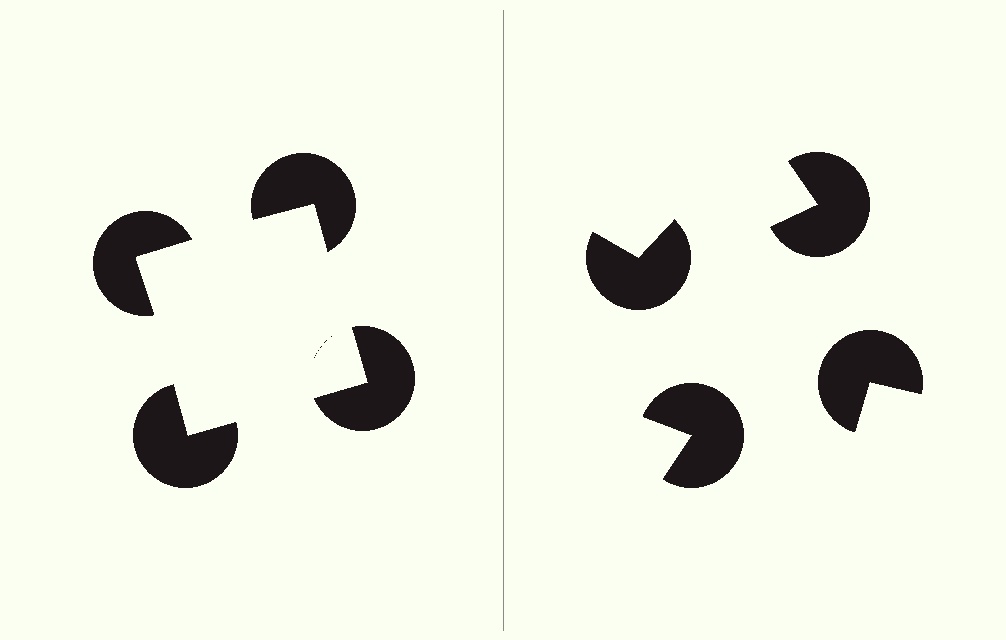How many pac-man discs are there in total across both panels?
8 — 4 on each side.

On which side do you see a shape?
An illusory square appears on the left side. On the right side the wedge cuts are rotated, so no coherent shape forms.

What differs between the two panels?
The pac-man discs are positioned identically on both sides; only the wedge orientations differ. On the left they align to a square; on the right they are misaligned.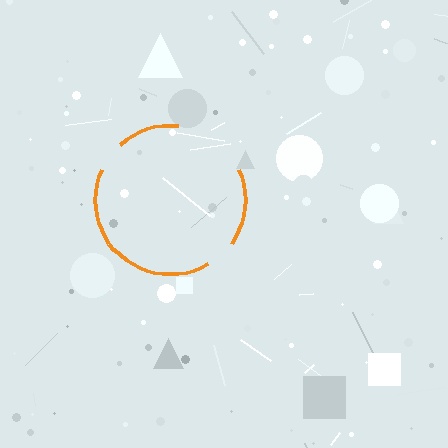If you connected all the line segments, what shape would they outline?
They would outline a circle.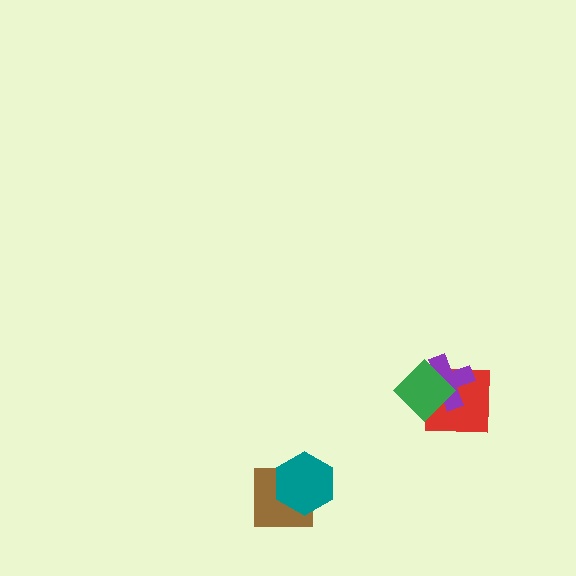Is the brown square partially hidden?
Yes, it is partially covered by another shape.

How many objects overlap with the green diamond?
2 objects overlap with the green diamond.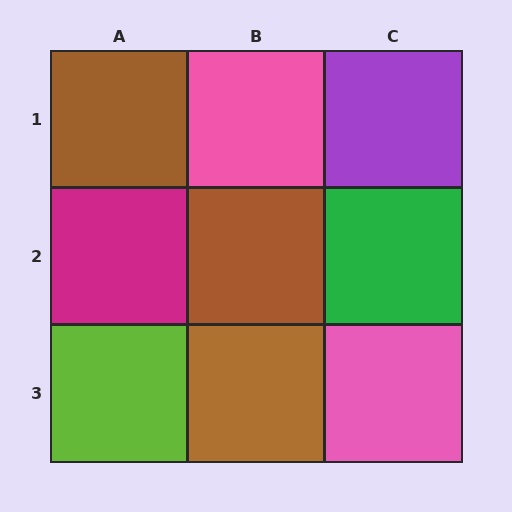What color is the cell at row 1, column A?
Brown.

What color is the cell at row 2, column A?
Magenta.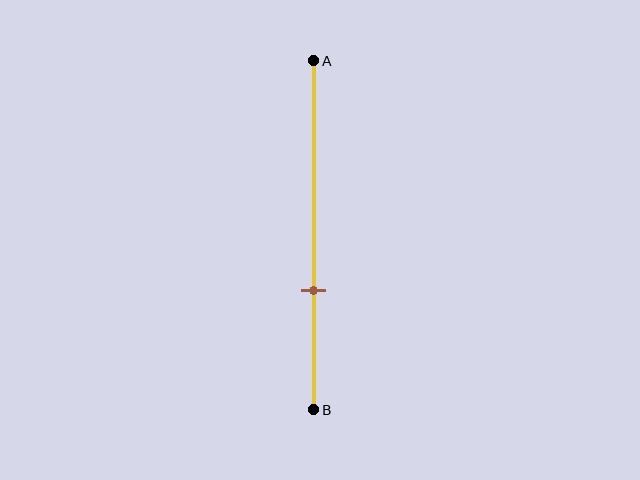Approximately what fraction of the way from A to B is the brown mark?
The brown mark is approximately 65% of the way from A to B.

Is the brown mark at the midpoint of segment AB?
No, the mark is at about 65% from A, not at the 50% midpoint.